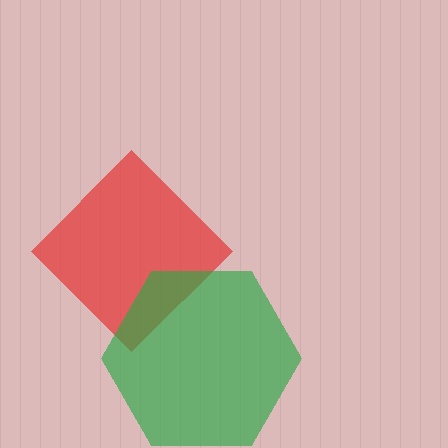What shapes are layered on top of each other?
The layered shapes are: a red diamond, a green hexagon.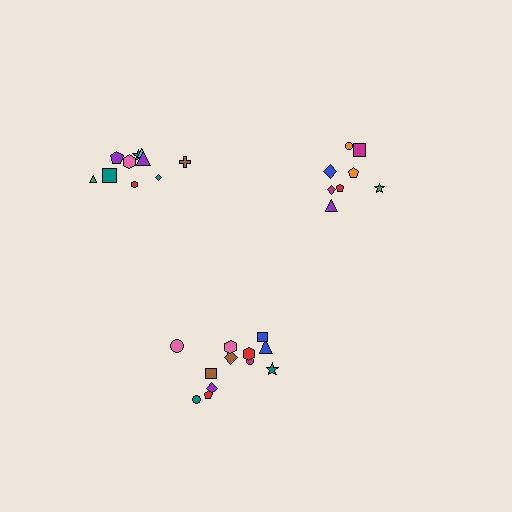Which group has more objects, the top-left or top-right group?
The top-left group.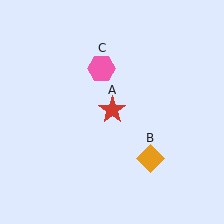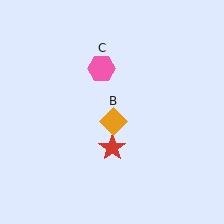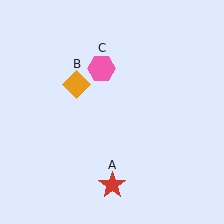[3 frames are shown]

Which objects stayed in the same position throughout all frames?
Pink hexagon (object C) remained stationary.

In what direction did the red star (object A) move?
The red star (object A) moved down.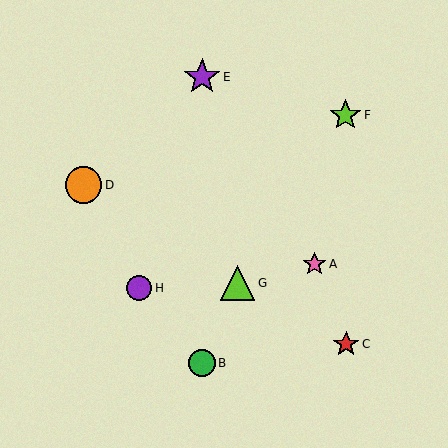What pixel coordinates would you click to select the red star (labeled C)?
Click at (346, 344) to select the red star C.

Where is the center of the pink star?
The center of the pink star is at (315, 264).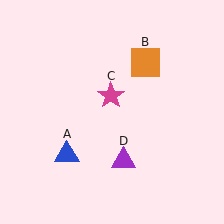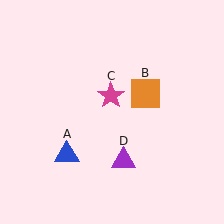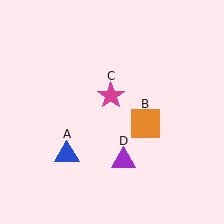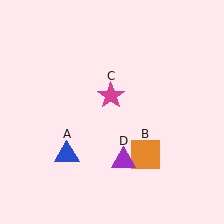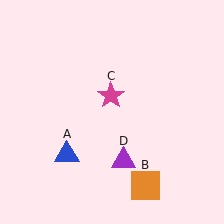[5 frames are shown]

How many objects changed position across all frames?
1 object changed position: orange square (object B).